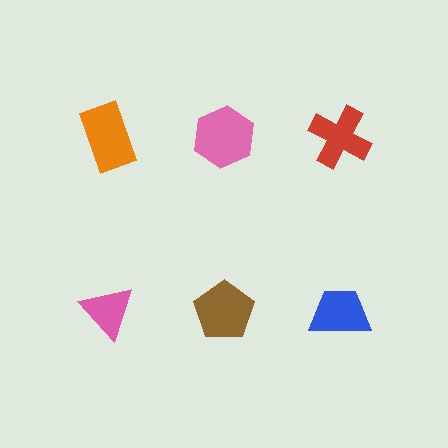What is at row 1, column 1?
An orange rectangle.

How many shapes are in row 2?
3 shapes.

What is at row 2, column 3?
A blue trapezoid.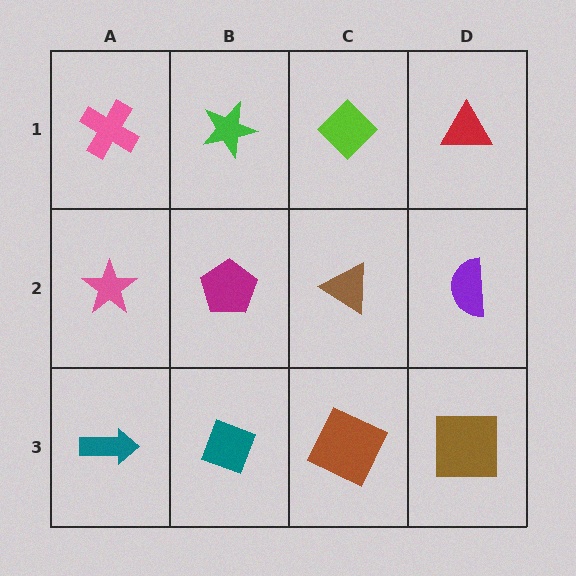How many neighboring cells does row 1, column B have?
3.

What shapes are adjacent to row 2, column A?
A pink cross (row 1, column A), a teal arrow (row 3, column A), a magenta pentagon (row 2, column B).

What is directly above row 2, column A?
A pink cross.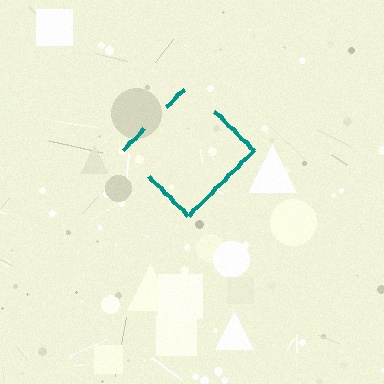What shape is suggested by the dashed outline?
The dashed outline suggests a diamond.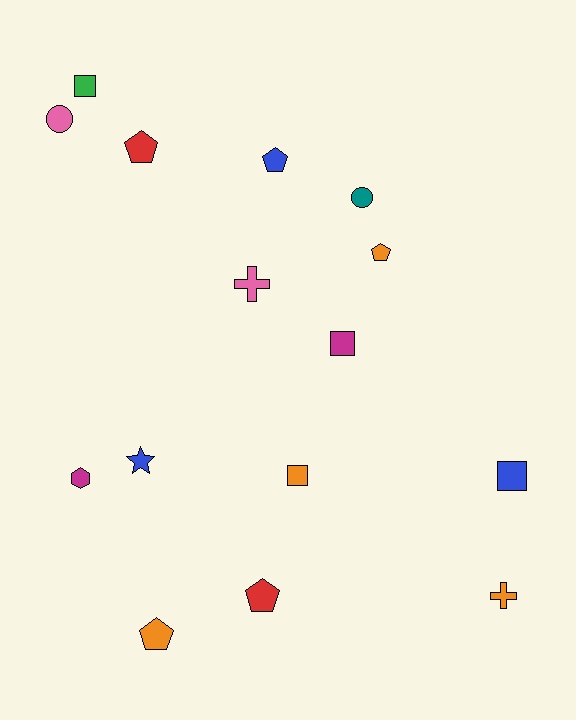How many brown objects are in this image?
There are no brown objects.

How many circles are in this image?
There are 2 circles.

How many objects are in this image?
There are 15 objects.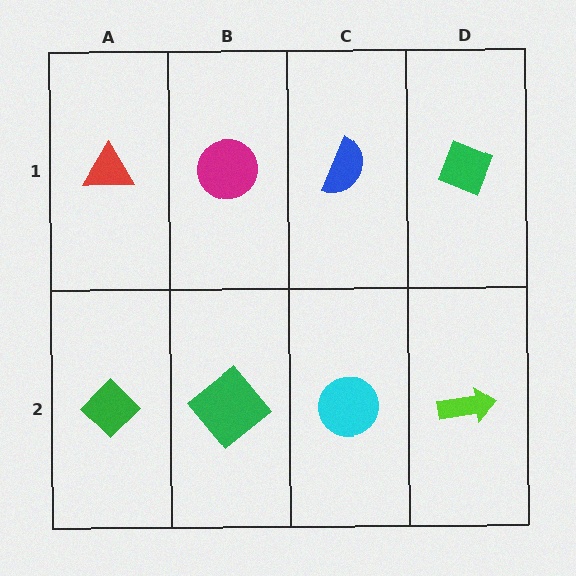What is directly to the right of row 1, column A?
A magenta circle.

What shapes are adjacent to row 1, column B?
A green diamond (row 2, column B), a red triangle (row 1, column A), a blue semicircle (row 1, column C).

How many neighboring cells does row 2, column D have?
2.